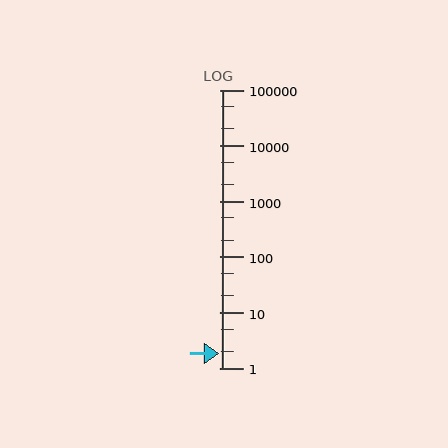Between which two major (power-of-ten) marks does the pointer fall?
The pointer is between 1 and 10.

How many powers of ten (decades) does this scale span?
The scale spans 5 decades, from 1 to 100000.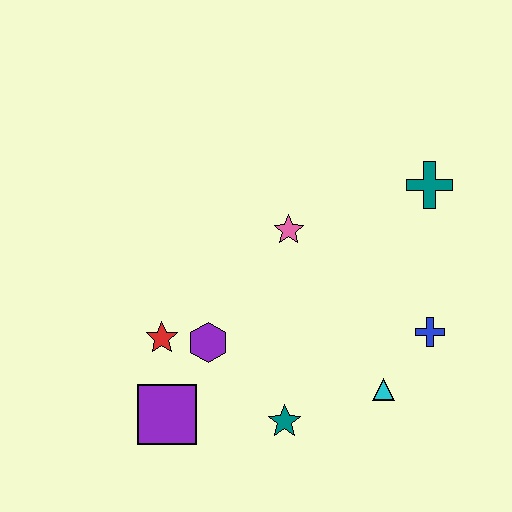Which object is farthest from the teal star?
The teal cross is farthest from the teal star.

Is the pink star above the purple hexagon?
Yes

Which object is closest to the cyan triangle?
The blue cross is closest to the cyan triangle.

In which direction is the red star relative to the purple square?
The red star is above the purple square.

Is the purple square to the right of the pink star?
No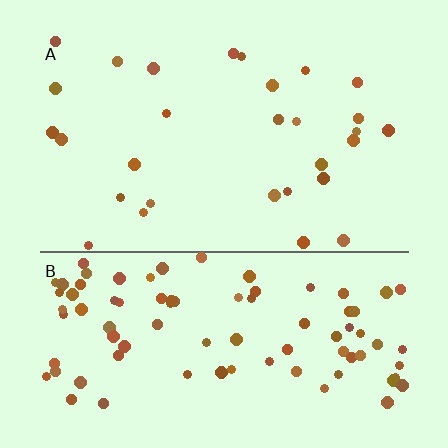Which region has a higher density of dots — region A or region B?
B (the bottom).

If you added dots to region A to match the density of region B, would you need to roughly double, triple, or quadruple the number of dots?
Approximately triple.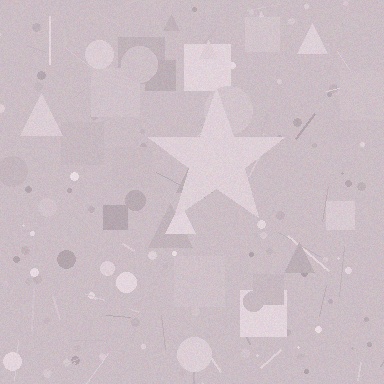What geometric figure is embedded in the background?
A star is embedded in the background.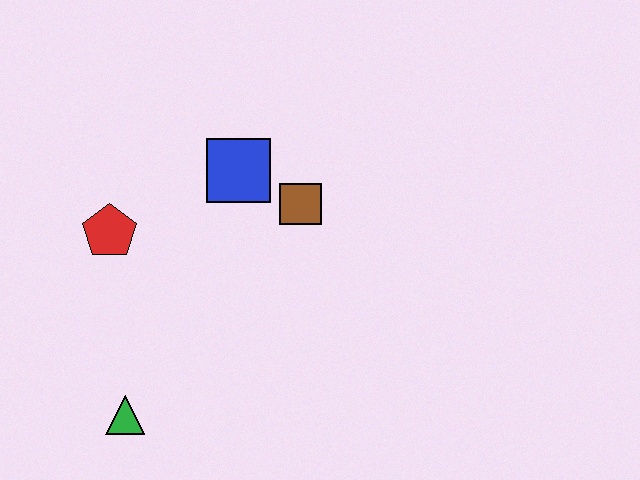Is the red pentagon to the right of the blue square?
No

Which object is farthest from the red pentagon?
The brown square is farthest from the red pentagon.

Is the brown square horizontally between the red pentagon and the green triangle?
No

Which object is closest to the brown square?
The blue square is closest to the brown square.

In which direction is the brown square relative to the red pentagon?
The brown square is to the right of the red pentagon.